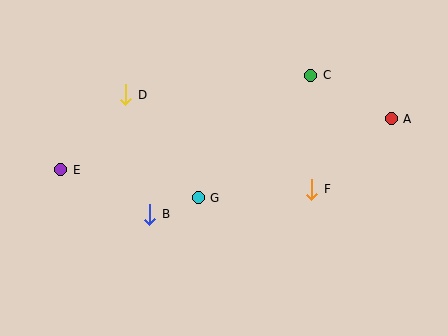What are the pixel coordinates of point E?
Point E is at (61, 170).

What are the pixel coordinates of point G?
Point G is at (198, 198).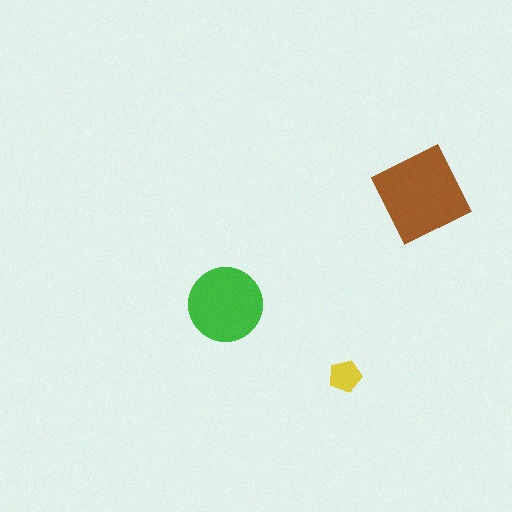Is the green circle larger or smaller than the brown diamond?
Smaller.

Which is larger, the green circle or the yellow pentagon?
The green circle.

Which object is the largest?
The brown diamond.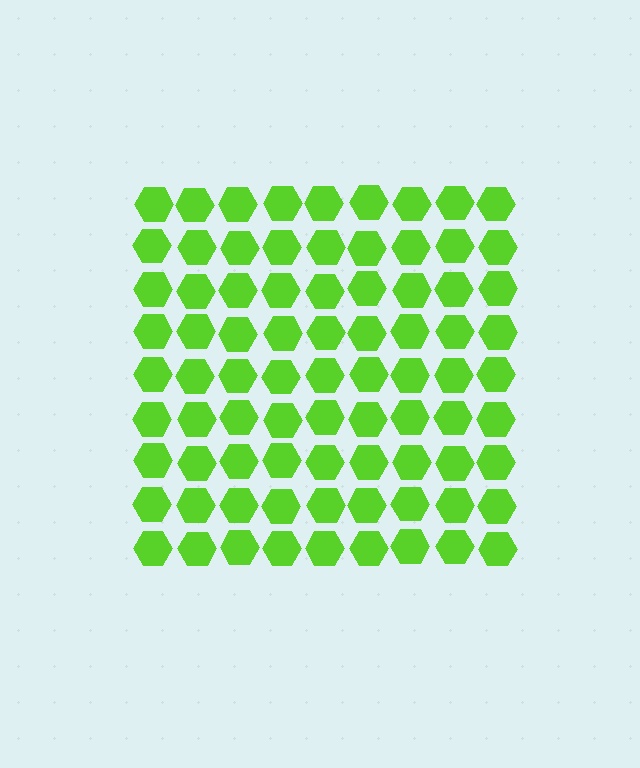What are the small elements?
The small elements are hexagons.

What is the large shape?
The large shape is a square.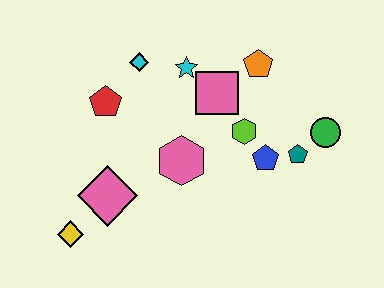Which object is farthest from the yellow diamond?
The green circle is farthest from the yellow diamond.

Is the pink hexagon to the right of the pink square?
No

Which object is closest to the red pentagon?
The cyan diamond is closest to the red pentagon.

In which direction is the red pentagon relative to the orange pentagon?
The red pentagon is to the left of the orange pentagon.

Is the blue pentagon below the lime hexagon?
Yes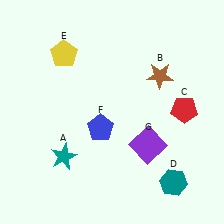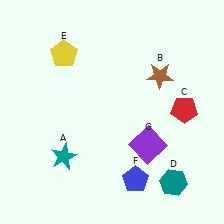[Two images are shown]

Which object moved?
The blue pentagon (F) moved down.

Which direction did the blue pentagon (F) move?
The blue pentagon (F) moved down.